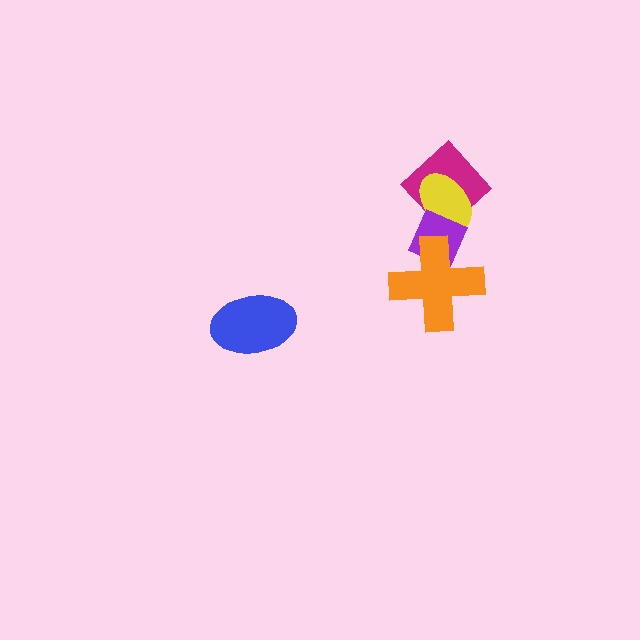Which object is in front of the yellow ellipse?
The purple diamond is in front of the yellow ellipse.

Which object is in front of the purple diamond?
The orange cross is in front of the purple diamond.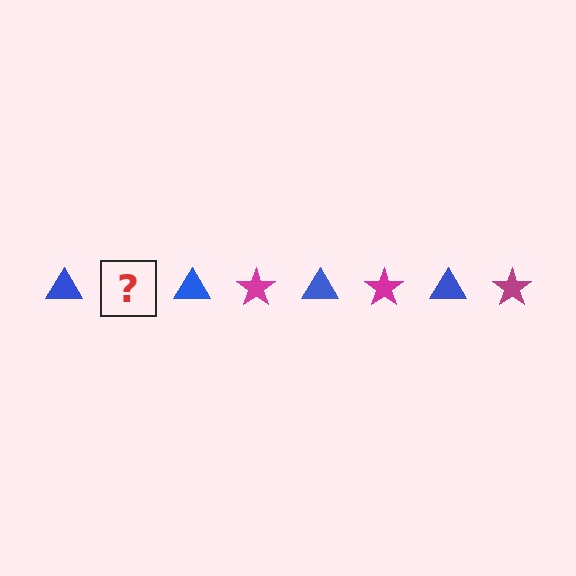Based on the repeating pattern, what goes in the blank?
The blank should be a magenta star.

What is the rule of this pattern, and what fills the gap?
The rule is that the pattern alternates between blue triangle and magenta star. The gap should be filled with a magenta star.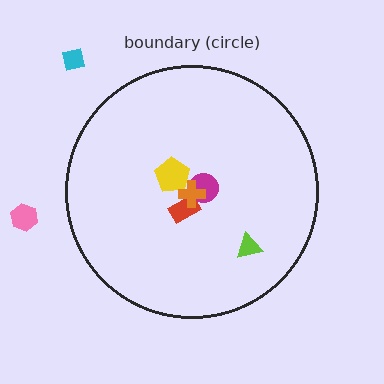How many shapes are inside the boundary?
5 inside, 2 outside.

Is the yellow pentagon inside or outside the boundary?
Inside.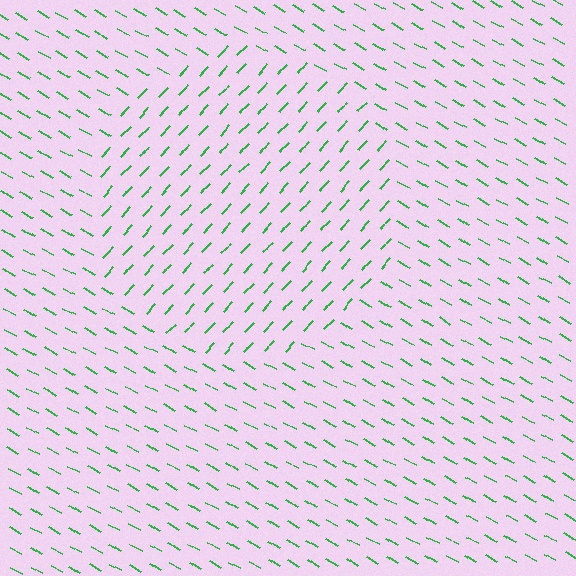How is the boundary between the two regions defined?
The boundary is defined purely by a change in line orientation (approximately 75 degrees difference). All lines are the same color and thickness.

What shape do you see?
I see a circle.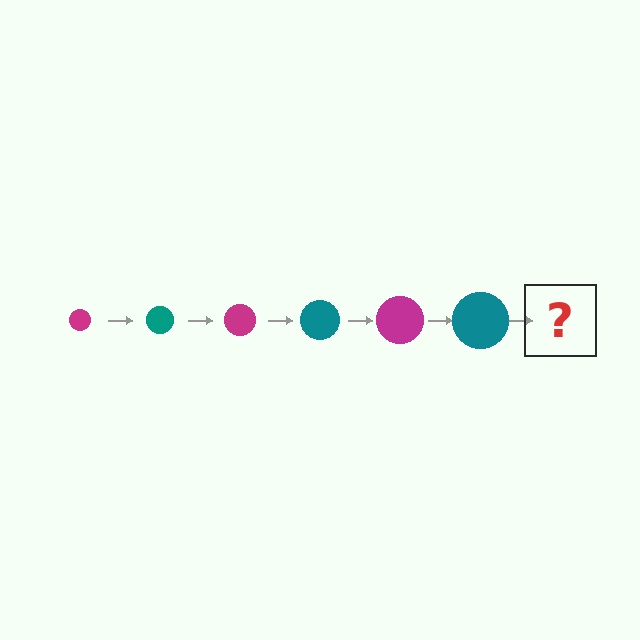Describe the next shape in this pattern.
It should be a magenta circle, larger than the previous one.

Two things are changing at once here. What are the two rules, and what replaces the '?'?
The two rules are that the circle grows larger each step and the color cycles through magenta and teal. The '?' should be a magenta circle, larger than the previous one.